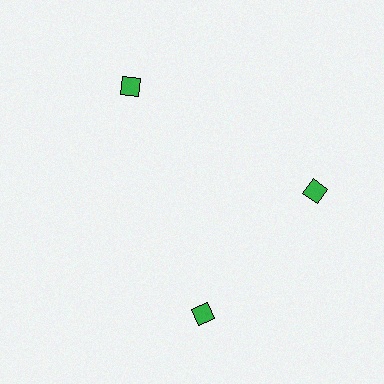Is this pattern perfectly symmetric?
No. The 3 green diamonds are arranged in a ring, but one element near the 7 o'clock position is rotated out of alignment along the ring, breaking the 3-fold rotational symmetry.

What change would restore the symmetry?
The symmetry would be restored by rotating it back into even spacing with its neighbors so that all 3 diamonds sit at equal angles and equal distance from the center.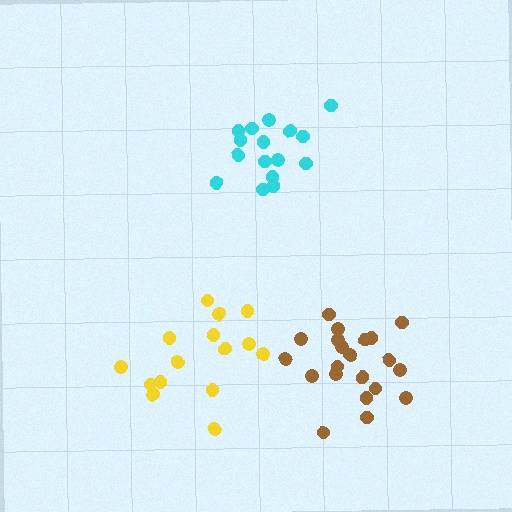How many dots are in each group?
Group 1: 21 dots, Group 2: 16 dots, Group 3: 15 dots (52 total).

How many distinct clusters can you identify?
There are 3 distinct clusters.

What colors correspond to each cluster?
The clusters are colored: brown, cyan, yellow.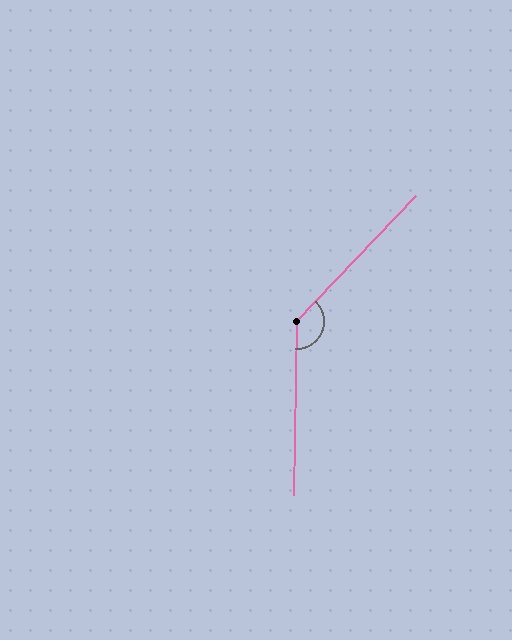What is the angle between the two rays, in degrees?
Approximately 137 degrees.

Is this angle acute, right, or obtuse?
It is obtuse.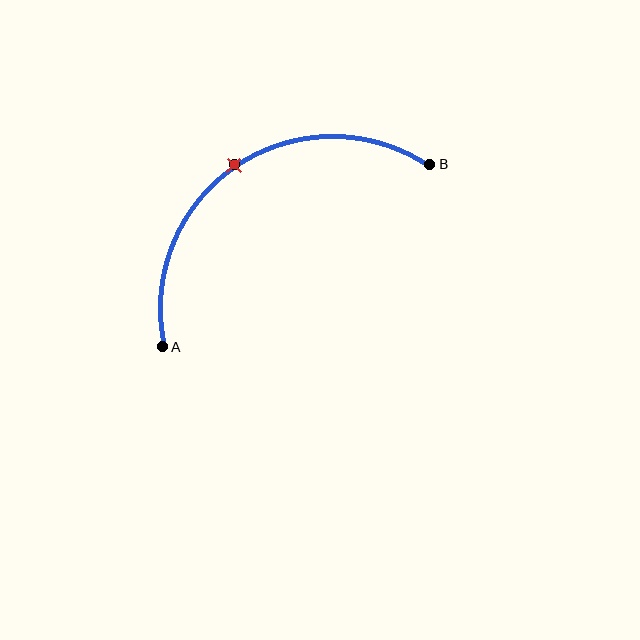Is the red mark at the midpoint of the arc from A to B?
Yes. The red mark lies on the arc at equal arc-length from both A and B — it is the arc midpoint.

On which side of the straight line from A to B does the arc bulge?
The arc bulges above and to the left of the straight line connecting A and B.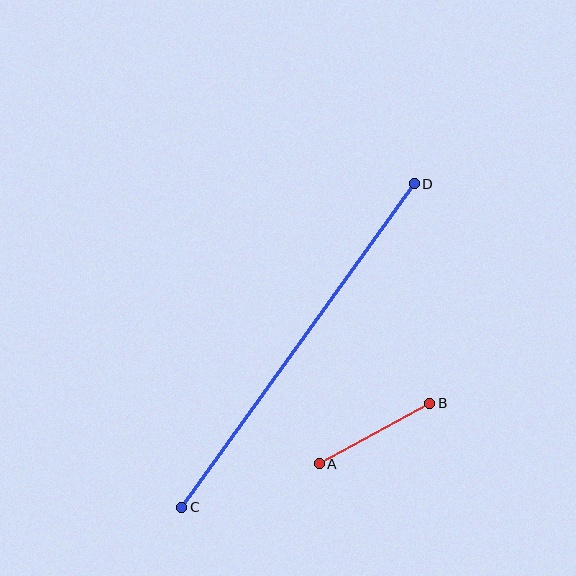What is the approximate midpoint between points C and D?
The midpoint is at approximately (298, 345) pixels.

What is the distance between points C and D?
The distance is approximately 398 pixels.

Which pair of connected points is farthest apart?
Points C and D are farthest apart.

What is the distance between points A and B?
The distance is approximately 126 pixels.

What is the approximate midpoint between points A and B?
The midpoint is at approximately (375, 433) pixels.